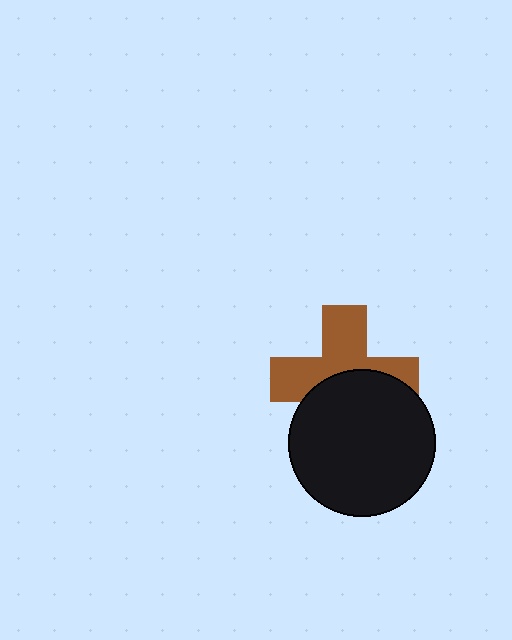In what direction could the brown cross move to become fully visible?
The brown cross could move up. That would shift it out from behind the black circle entirely.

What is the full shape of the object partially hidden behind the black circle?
The partially hidden object is a brown cross.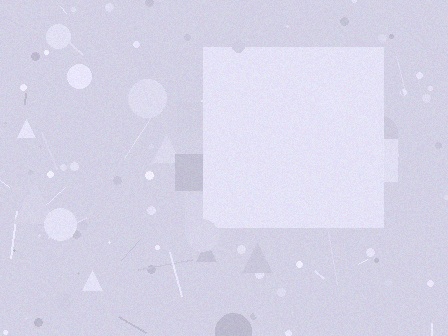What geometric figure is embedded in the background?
A square is embedded in the background.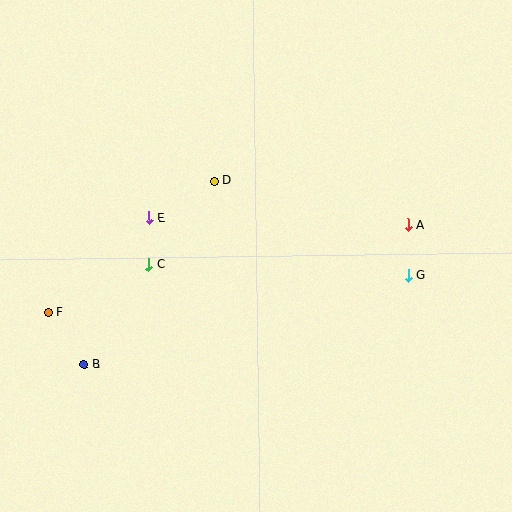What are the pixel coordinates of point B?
Point B is at (84, 365).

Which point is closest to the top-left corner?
Point E is closest to the top-left corner.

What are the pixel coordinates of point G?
Point G is at (408, 275).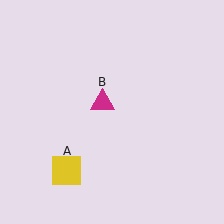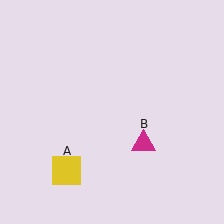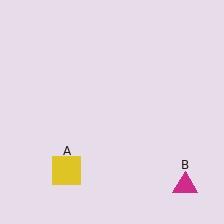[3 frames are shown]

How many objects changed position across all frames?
1 object changed position: magenta triangle (object B).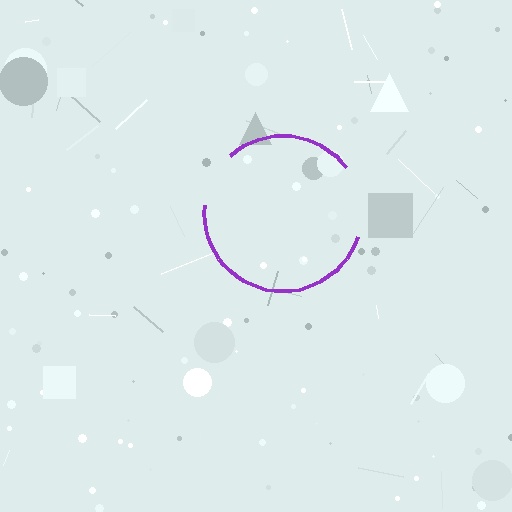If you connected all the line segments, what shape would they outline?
They would outline a circle.